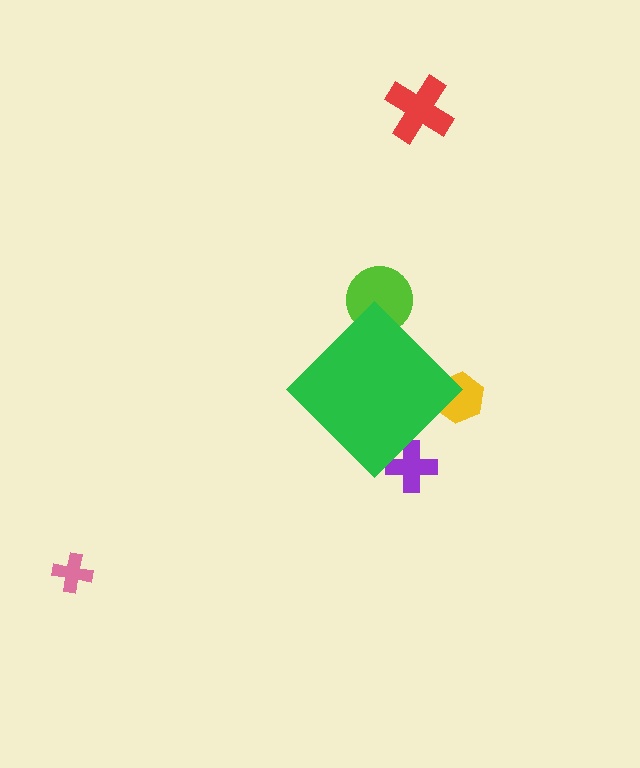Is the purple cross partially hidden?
Yes, the purple cross is partially hidden behind the green diamond.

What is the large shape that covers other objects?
A green diamond.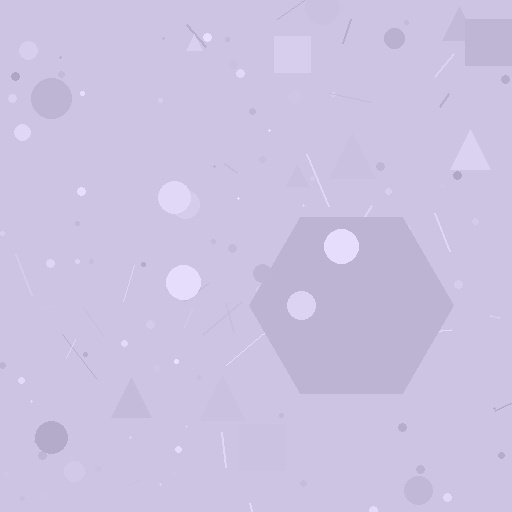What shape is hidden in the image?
A hexagon is hidden in the image.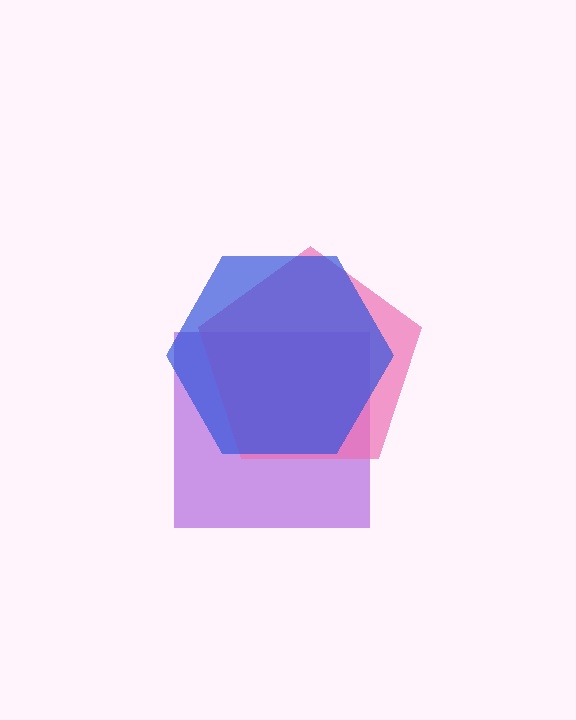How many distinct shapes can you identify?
There are 3 distinct shapes: a purple square, a pink pentagon, a blue hexagon.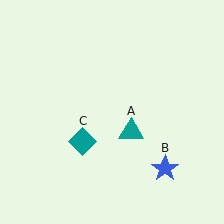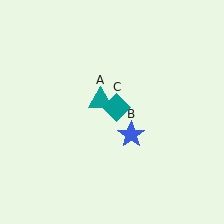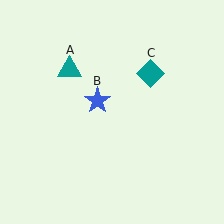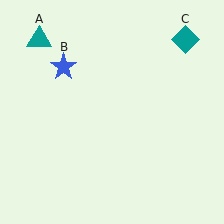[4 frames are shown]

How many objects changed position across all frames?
3 objects changed position: teal triangle (object A), blue star (object B), teal diamond (object C).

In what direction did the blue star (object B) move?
The blue star (object B) moved up and to the left.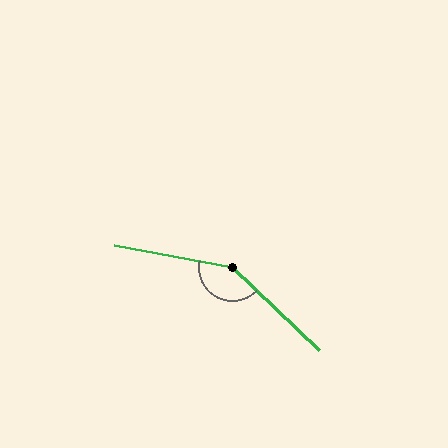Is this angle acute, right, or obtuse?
It is obtuse.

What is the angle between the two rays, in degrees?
Approximately 147 degrees.